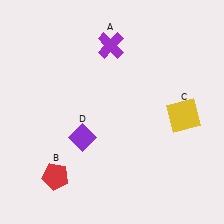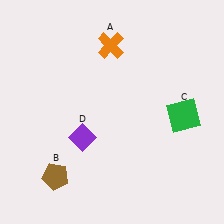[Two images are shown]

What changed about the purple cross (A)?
In Image 1, A is purple. In Image 2, it changed to orange.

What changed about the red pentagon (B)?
In Image 1, B is red. In Image 2, it changed to brown.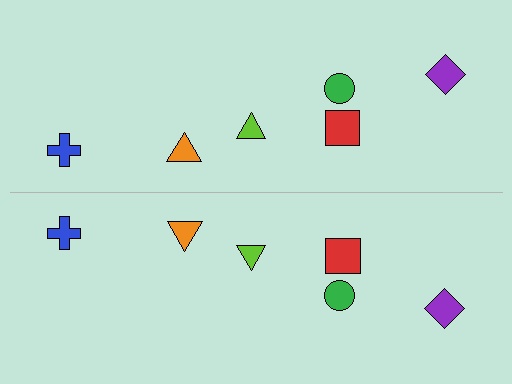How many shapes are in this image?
There are 12 shapes in this image.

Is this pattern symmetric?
Yes, this pattern has bilateral (reflection) symmetry.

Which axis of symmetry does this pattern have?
The pattern has a horizontal axis of symmetry running through the center of the image.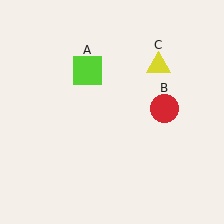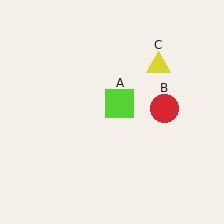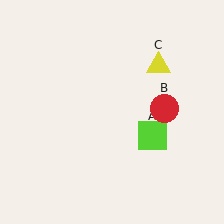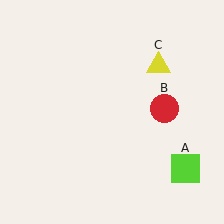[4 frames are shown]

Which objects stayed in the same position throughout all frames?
Red circle (object B) and yellow triangle (object C) remained stationary.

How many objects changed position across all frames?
1 object changed position: lime square (object A).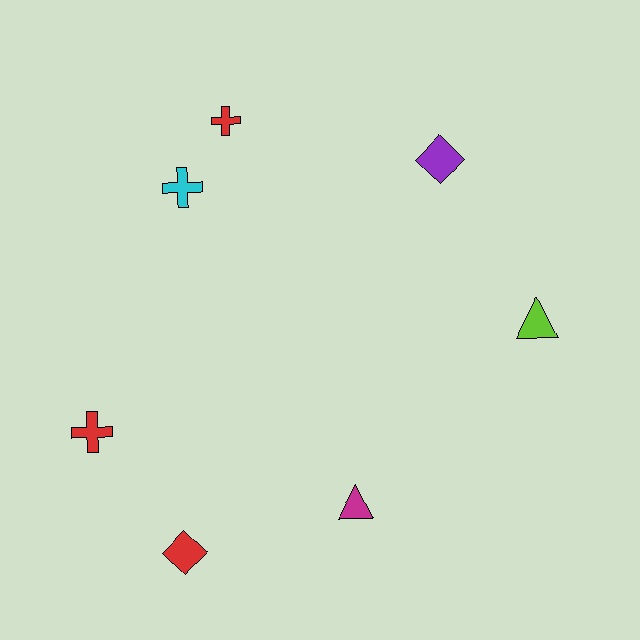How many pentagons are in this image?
There are no pentagons.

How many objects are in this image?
There are 7 objects.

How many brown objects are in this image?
There are no brown objects.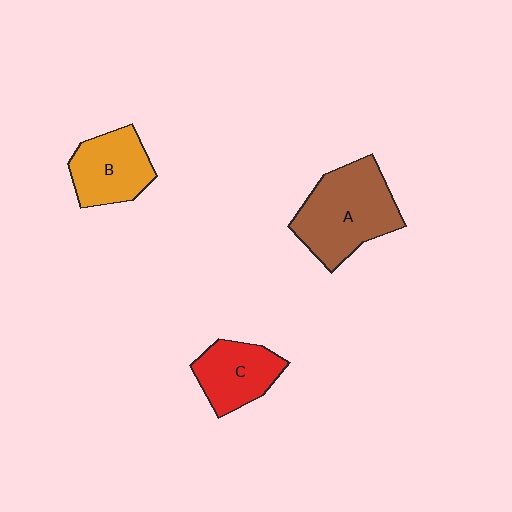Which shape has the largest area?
Shape A (brown).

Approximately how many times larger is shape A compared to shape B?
Approximately 1.5 times.